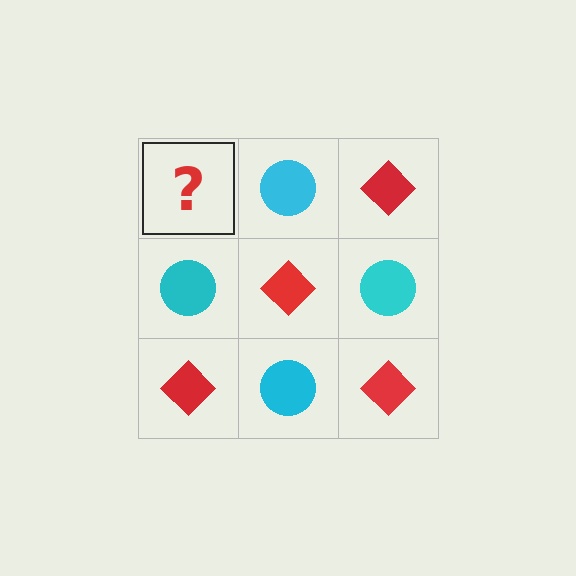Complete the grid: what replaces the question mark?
The question mark should be replaced with a red diamond.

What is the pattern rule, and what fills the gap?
The rule is that it alternates red diamond and cyan circle in a checkerboard pattern. The gap should be filled with a red diamond.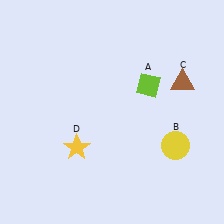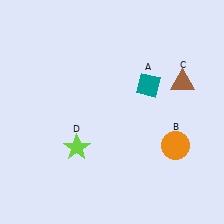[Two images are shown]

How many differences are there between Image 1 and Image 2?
There are 3 differences between the two images.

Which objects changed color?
A changed from lime to teal. B changed from yellow to orange. D changed from yellow to lime.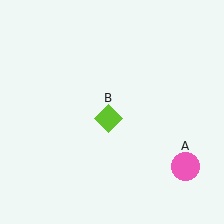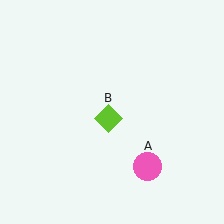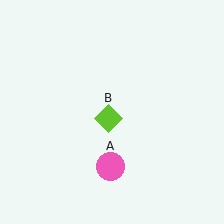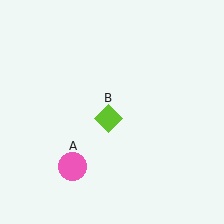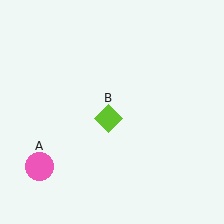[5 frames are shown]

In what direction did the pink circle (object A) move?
The pink circle (object A) moved left.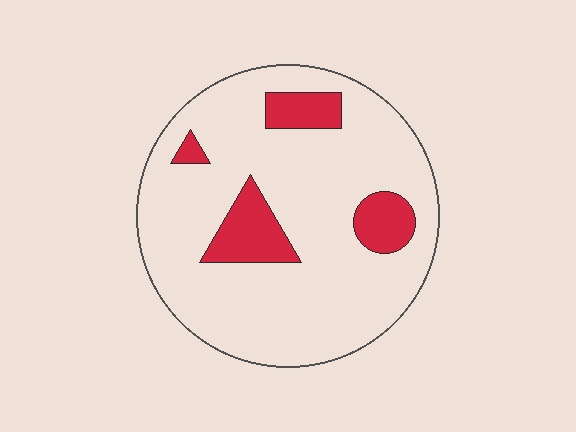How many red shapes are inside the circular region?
4.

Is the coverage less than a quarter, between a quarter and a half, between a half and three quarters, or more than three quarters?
Less than a quarter.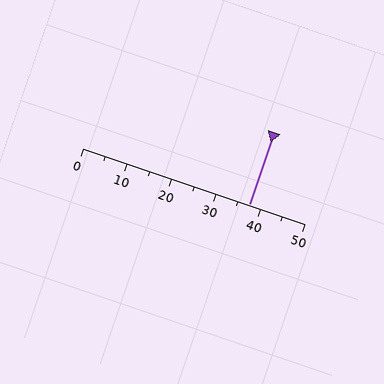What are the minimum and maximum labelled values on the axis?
The axis runs from 0 to 50.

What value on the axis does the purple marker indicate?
The marker indicates approximately 37.5.